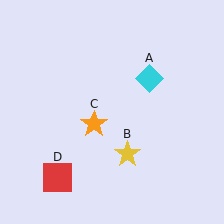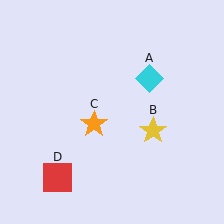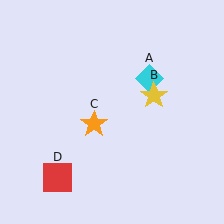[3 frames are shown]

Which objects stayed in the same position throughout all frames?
Cyan diamond (object A) and orange star (object C) and red square (object D) remained stationary.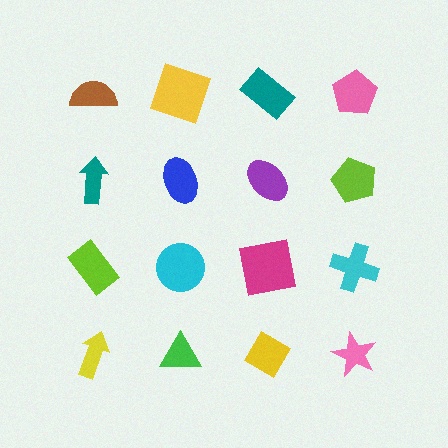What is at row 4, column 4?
A pink star.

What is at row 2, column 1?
A teal arrow.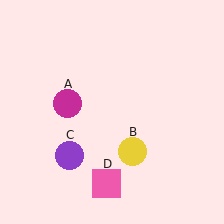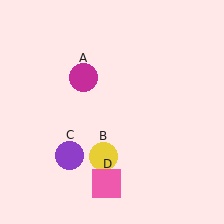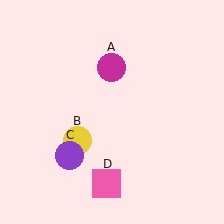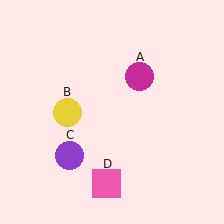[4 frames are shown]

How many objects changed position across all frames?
2 objects changed position: magenta circle (object A), yellow circle (object B).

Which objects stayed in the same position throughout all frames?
Purple circle (object C) and pink square (object D) remained stationary.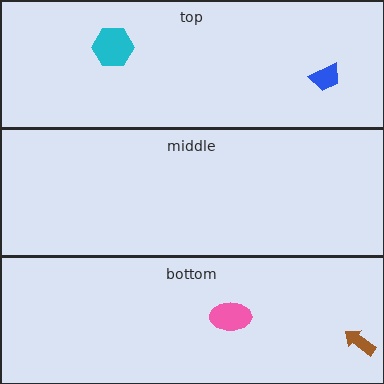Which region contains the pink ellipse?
The bottom region.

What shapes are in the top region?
The blue trapezoid, the cyan hexagon.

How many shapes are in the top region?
2.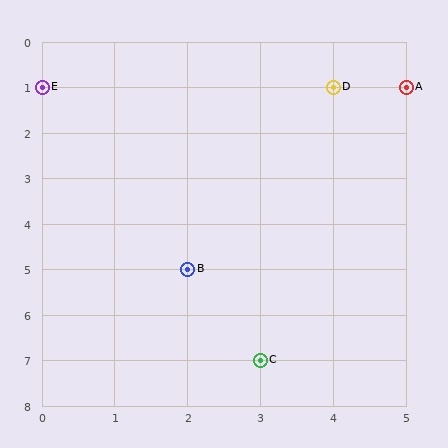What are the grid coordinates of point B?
Point B is at grid coordinates (2, 5).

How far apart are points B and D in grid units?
Points B and D are 2 columns and 4 rows apart (about 4.5 grid units diagonally).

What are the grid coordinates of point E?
Point E is at grid coordinates (0, 1).